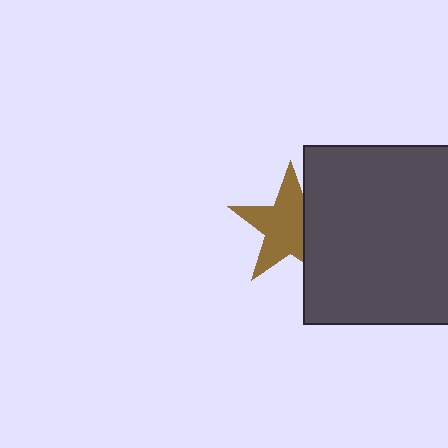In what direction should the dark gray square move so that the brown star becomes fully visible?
The dark gray square should move right. That is the shortest direction to clear the overlap and leave the brown star fully visible.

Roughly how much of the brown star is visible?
Most of it is visible (roughly 70%).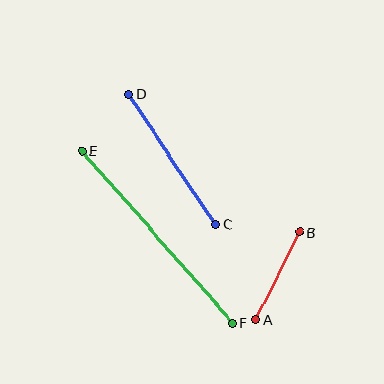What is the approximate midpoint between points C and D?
The midpoint is at approximately (172, 160) pixels.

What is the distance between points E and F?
The distance is approximately 229 pixels.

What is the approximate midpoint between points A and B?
The midpoint is at approximately (278, 276) pixels.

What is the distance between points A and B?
The distance is approximately 97 pixels.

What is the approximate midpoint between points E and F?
The midpoint is at approximately (157, 237) pixels.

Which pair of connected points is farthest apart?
Points E and F are farthest apart.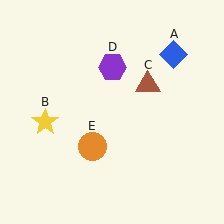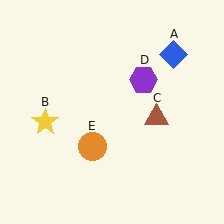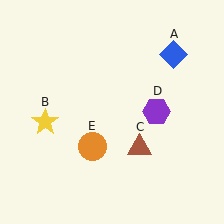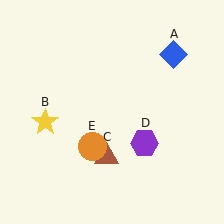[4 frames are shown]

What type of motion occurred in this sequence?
The brown triangle (object C), purple hexagon (object D) rotated clockwise around the center of the scene.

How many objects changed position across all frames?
2 objects changed position: brown triangle (object C), purple hexagon (object D).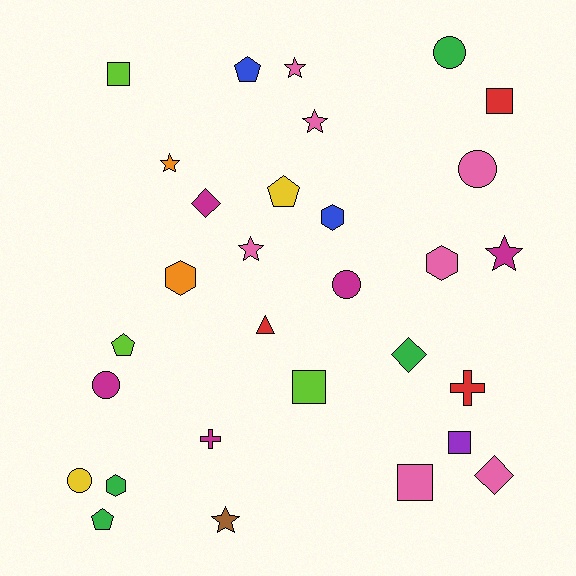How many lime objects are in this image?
There are 3 lime objects.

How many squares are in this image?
There are 5 squares.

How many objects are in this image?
There are 30 objects.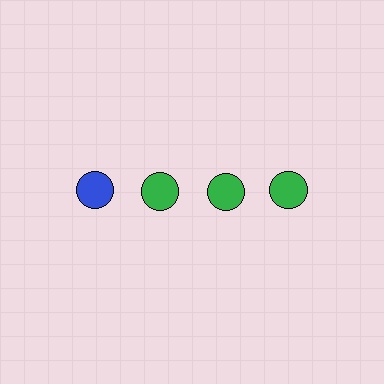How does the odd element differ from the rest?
It has a different color: blue instead of green.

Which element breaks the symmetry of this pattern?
The blue circle in the top row, leftmost column breaks the symmetry. All other shapes are green circles.